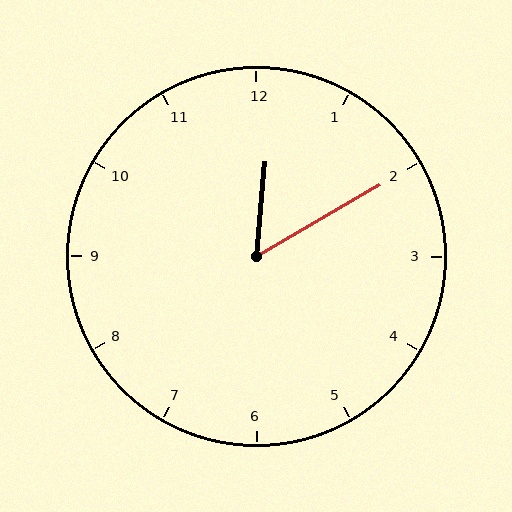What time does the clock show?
12:10.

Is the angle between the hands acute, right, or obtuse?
It is acute.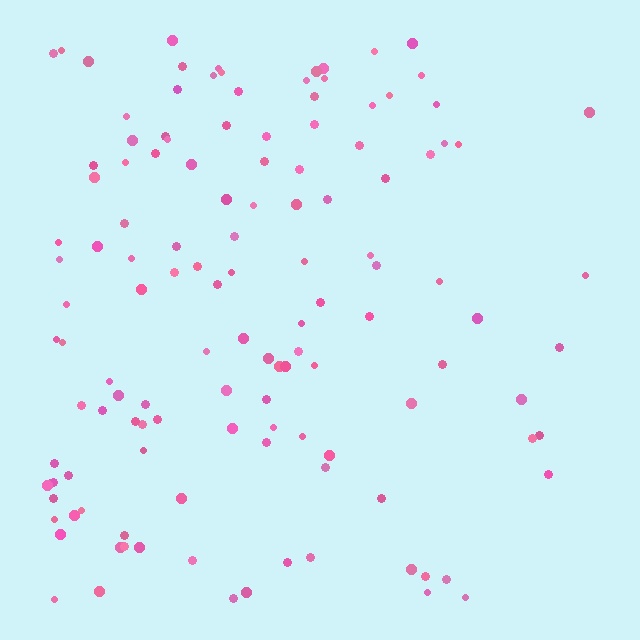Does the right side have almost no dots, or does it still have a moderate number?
Still a moderate number, just noticeably fewer than the left.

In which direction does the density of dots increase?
From right to left, with the left side densest.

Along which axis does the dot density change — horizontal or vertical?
Horizontal.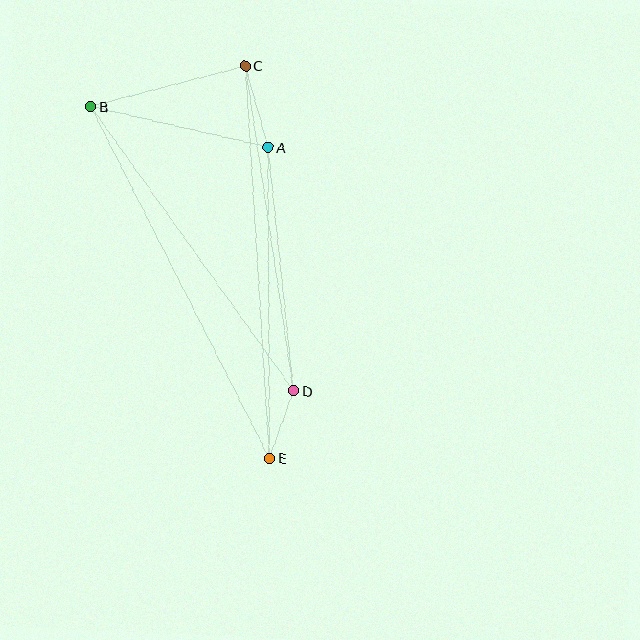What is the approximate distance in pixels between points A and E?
The distance between A and E is approximately 311 pixels.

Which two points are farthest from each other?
Points B and E are farthest from each other.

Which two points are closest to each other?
Points D and E are closest to each other.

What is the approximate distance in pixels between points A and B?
The distance between A and B is approximately 182 pixels.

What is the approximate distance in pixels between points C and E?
The distance between C and E is approximately 393 pixels.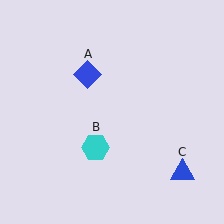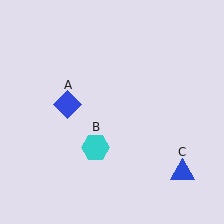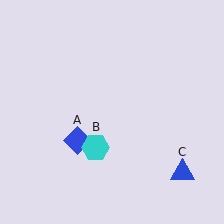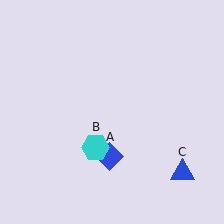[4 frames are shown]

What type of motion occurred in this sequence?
The blue diamond (object A) rotated counterclockwise around the center of the scene.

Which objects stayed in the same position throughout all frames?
Cyan hexagon (object B) and blue triangle (object C) remained stationary.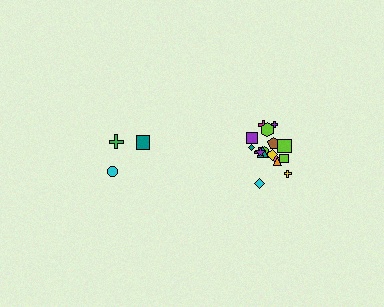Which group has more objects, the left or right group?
The right group.